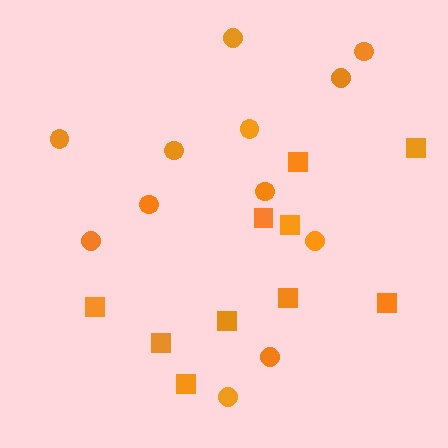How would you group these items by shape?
There are 2 groups: one group of squares (10) and one group of circles (12).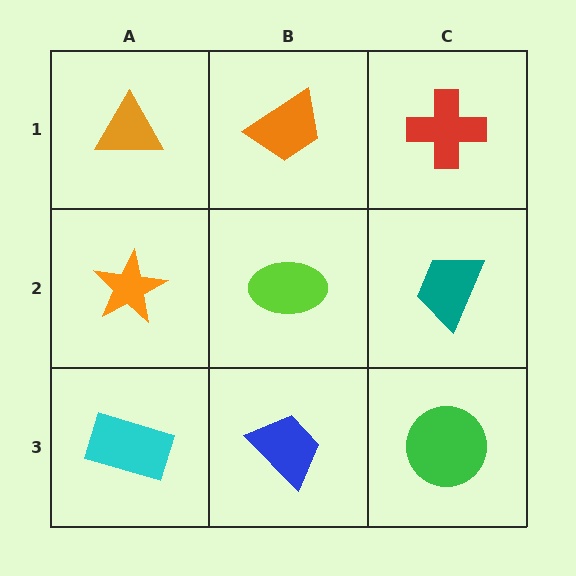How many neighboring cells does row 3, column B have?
3.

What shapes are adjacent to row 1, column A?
An orange star (row 2, column A), an orange trapezoid (row 1, column B).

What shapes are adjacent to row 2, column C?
A red cross (row 1, column C), a green circle (row 3, column C), a lime ellipse (row 2, column B).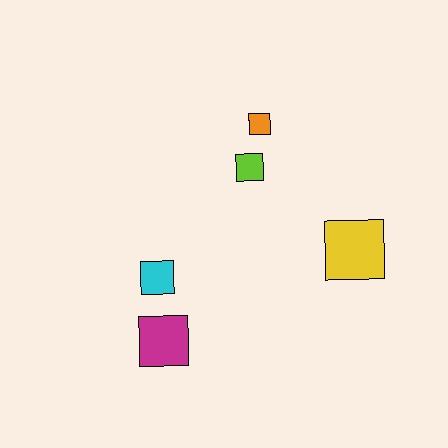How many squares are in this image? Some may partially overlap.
There are 5 squares.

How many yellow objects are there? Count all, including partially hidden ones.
There is 1 yellow object.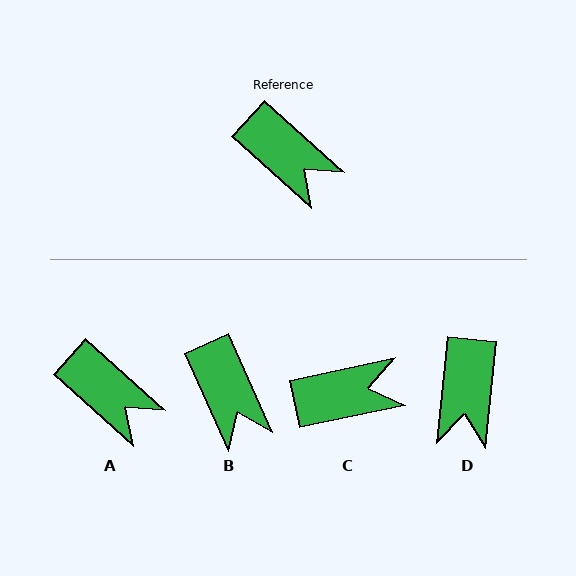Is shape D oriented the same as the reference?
No, it is off by about 54 degrees.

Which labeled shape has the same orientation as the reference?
A.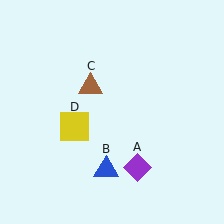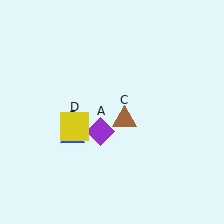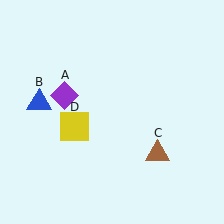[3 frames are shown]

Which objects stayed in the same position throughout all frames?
Yellow square (object D) remained stationary.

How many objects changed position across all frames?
3 objects changed position: purple diamond (object A), blue triangle (object B), brown triangle (object C).